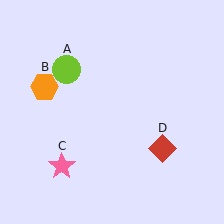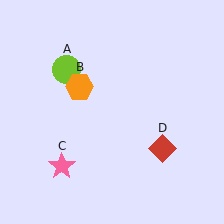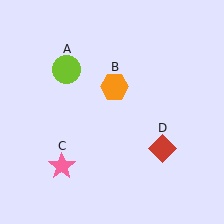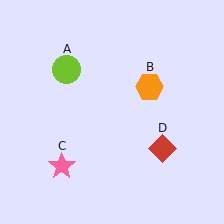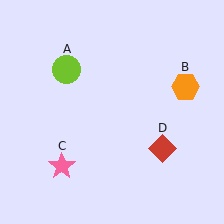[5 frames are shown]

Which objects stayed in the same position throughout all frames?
Lime circle (object A) and pink star (object C) and red diamond (object D) remained stationary.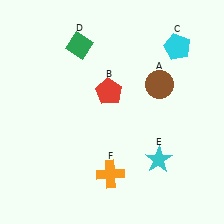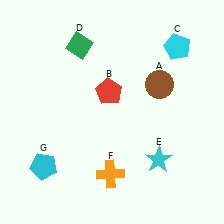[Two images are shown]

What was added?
A cyan pentagon (G) was added in Image 2.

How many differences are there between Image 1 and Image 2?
There is 1 difference between the two images.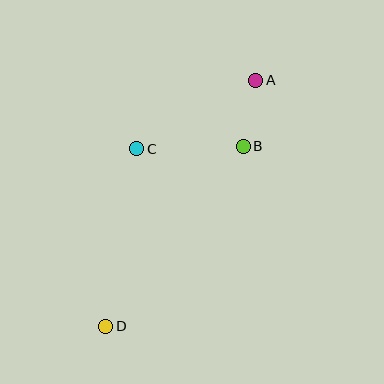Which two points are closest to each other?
Points A and B are closest to each other.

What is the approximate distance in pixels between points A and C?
The distance between A and C is approximately 137 pixels.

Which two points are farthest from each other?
Points A and D are farthest from each other.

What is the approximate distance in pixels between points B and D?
The distance between B and D is approximately 227 pixels.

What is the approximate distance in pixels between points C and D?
The distance between C and D is approximately 180 pixels.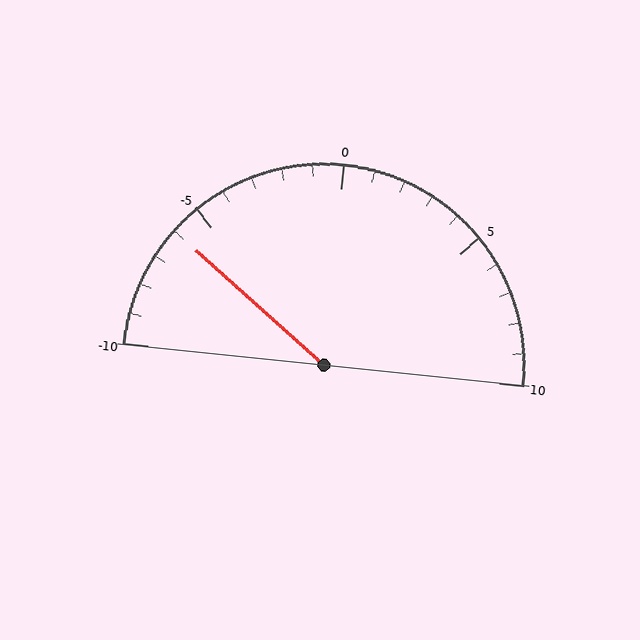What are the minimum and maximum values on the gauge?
The gauge ranges from -10 to 10.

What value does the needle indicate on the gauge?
The needle indicates approximately -6.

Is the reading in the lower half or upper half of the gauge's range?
The reading is in the lower half of the range (-10 to 10).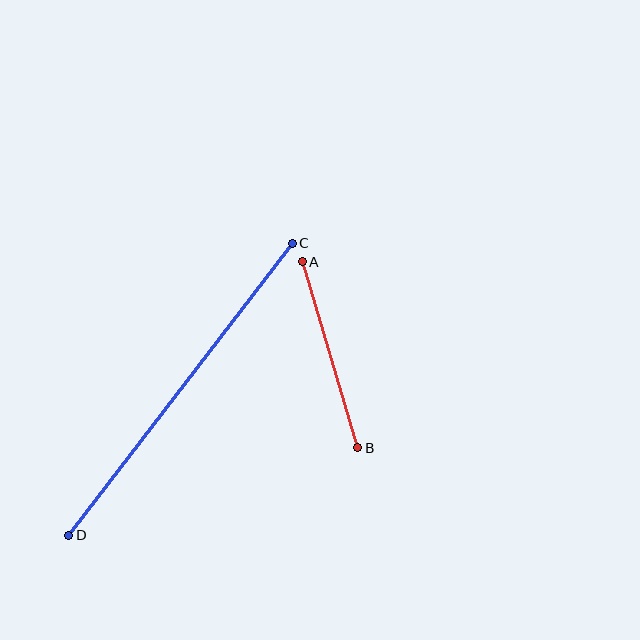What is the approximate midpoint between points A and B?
The midpoint is at approximately (330, 355) pixels.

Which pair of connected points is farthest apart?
Points C and D are farthest apart.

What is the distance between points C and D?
The distance is approximately 368 pixels.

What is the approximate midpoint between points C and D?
The midpoint is at approximately (180, 389) pixels.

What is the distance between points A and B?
The distance is approximately 194 pixels.